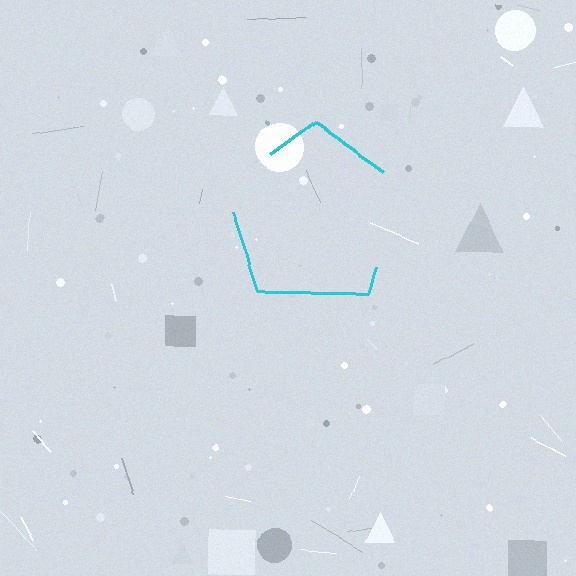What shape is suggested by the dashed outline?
The dashed outline suggests a pentagon.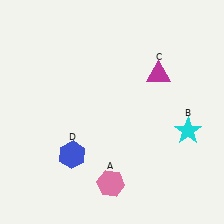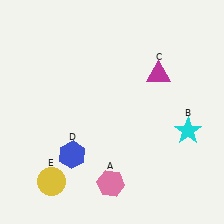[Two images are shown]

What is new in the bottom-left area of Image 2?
A yellow circle (E) was added in the bottom-left area of Image 2.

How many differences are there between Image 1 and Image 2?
There is 1 difference between the two images.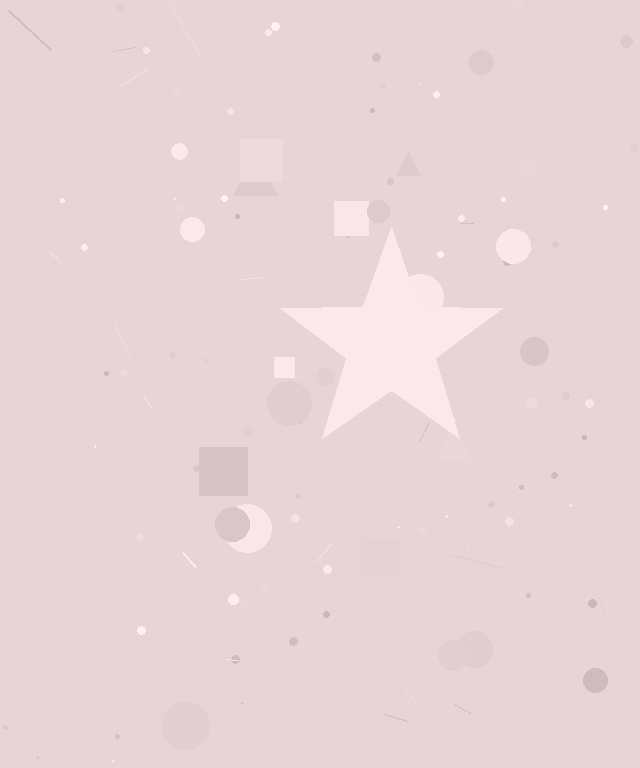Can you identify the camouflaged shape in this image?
The camouflaged shape is a star.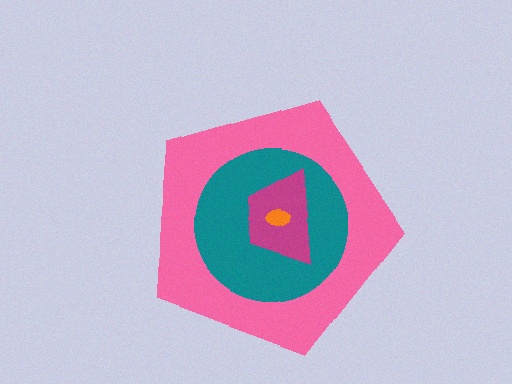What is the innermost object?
The orange ellipse.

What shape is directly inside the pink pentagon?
The teal circle.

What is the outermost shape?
The pink pentagon.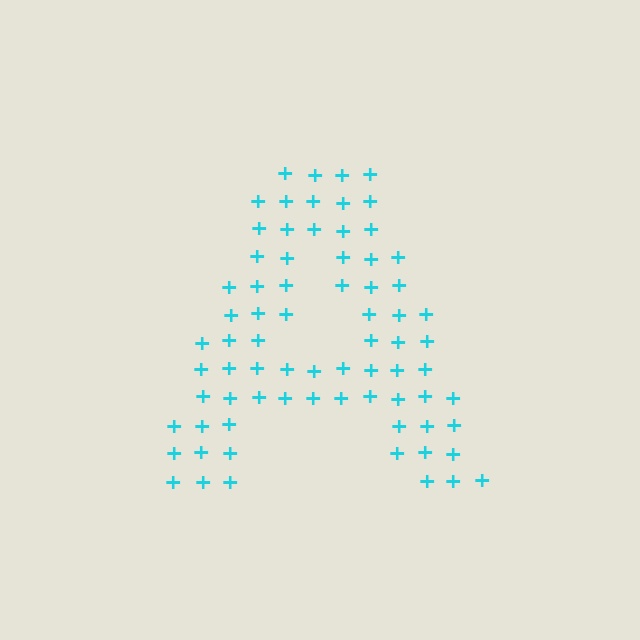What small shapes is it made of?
It is made of small plus signs.